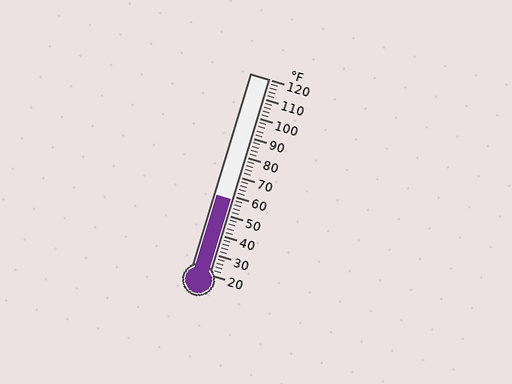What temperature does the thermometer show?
The thermometer shows approximately 58°F.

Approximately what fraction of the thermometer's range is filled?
The thermometer is filled to approximately 40% of its range.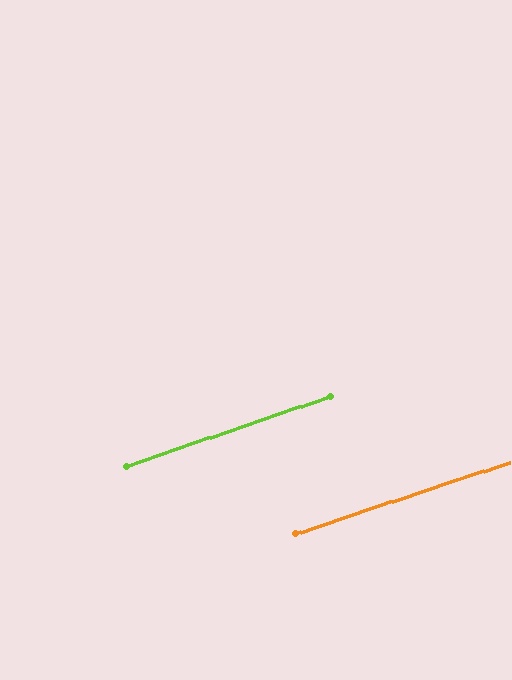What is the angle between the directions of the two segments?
Approximately 1 degree.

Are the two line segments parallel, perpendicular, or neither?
Parallel — their directions differ by only 0.5°.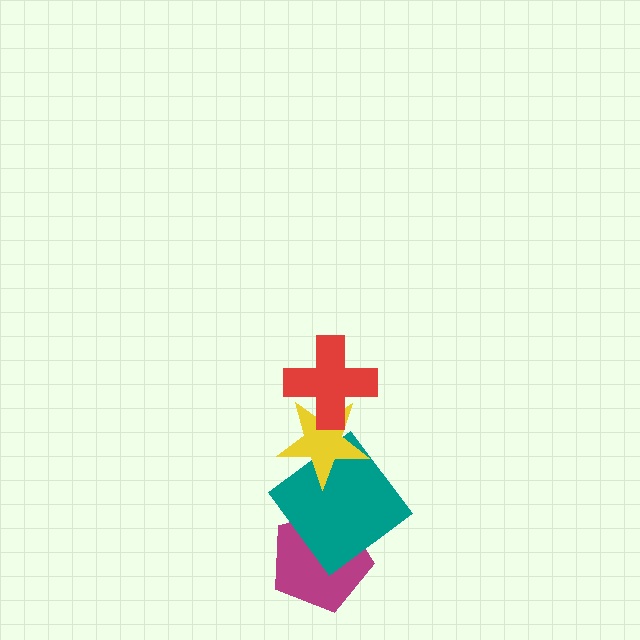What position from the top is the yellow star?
The yellow star is 2nd from the top.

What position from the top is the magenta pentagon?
The magenta pentagon is 4th from the top.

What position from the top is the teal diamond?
The teal diamond is 3rd from the top.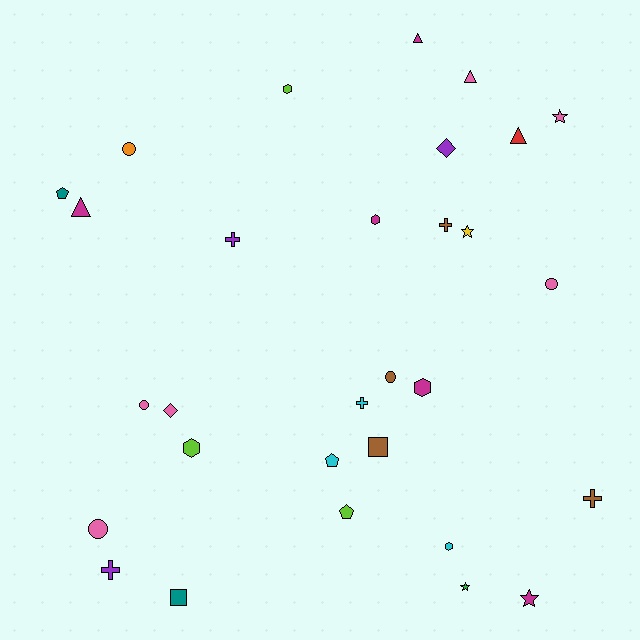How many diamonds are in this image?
There are 2 diamonds.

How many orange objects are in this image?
There is 1 orange object.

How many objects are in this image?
There are 30 objects.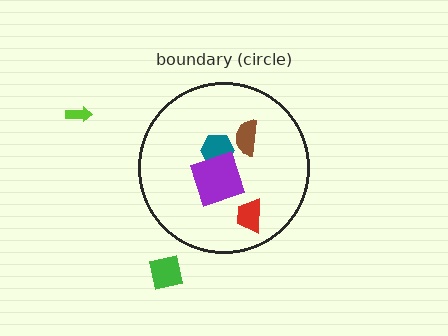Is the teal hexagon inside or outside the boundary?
Inside.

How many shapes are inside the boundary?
4 inside, 2 outside.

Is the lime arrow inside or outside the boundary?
Outside.